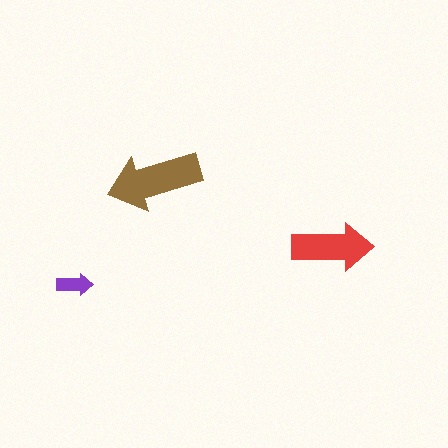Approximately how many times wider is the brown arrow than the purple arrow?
About 2.5 times wider.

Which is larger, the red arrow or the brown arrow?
The brown one.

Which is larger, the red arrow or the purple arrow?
The red one.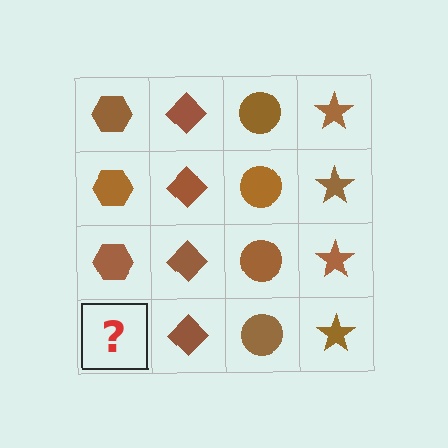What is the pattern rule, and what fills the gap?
The rule is that each column has a consistent shape. The gap should be filled with a brown hexagon.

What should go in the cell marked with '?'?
The missing cell should contain a brown hexagon.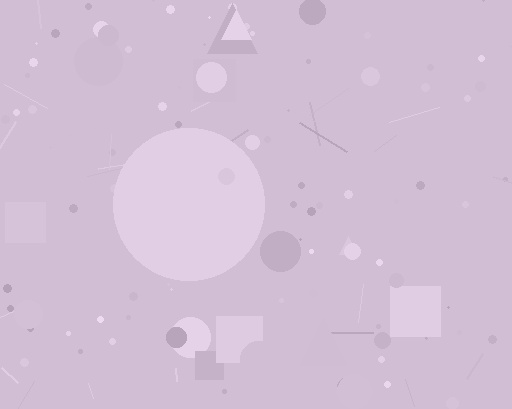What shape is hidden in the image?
A circle is hidden in the image.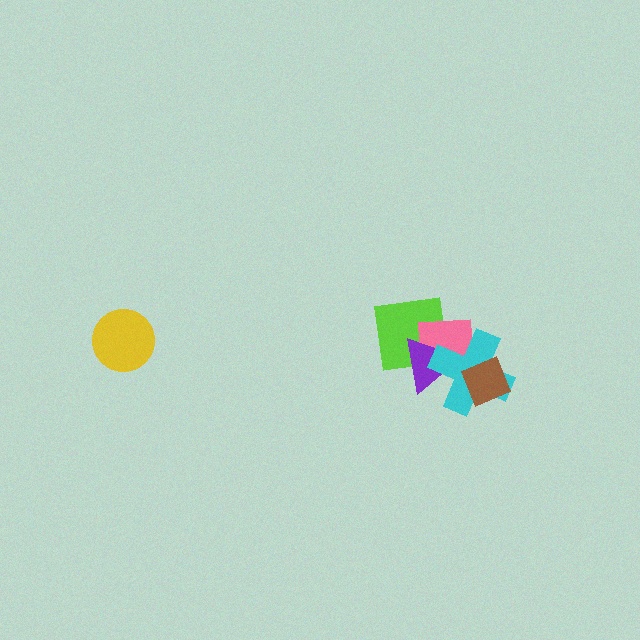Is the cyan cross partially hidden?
Yes, it is partially covered by another shape.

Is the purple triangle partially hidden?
Yes, it is partially covered by another shape.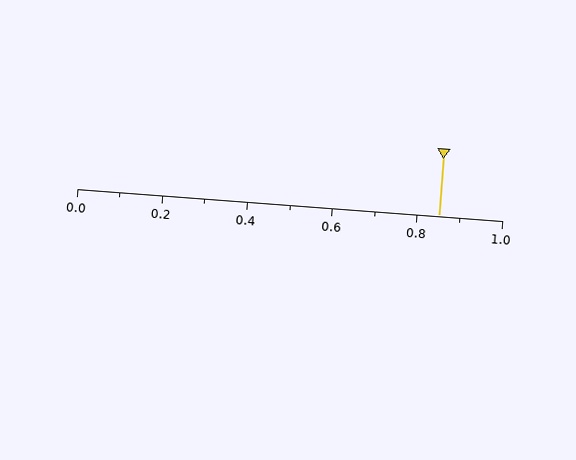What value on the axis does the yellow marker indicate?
The marker indicates approximately 0.85.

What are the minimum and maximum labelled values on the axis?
The axis runs from 0.0 to 1.0.